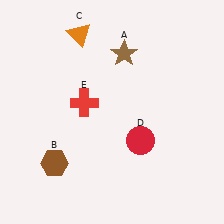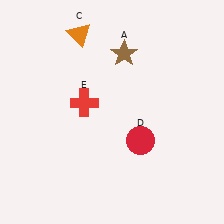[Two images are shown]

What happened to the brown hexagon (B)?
The brown hexagon (B) was removed in Image 2. It was in the bottom-left area of Image 1.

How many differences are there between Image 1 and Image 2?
There is 1 difference between the two images.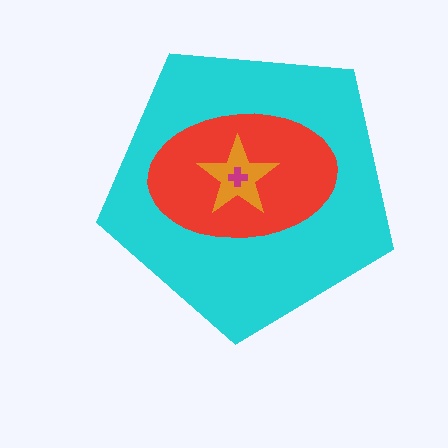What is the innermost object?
The magenta cross.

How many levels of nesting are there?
4.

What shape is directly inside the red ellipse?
The orange star.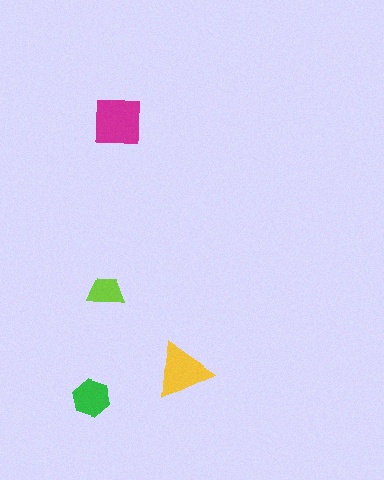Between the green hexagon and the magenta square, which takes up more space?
The magenta square.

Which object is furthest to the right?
The yellow triangle is rightmost.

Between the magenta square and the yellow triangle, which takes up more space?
The magenta square.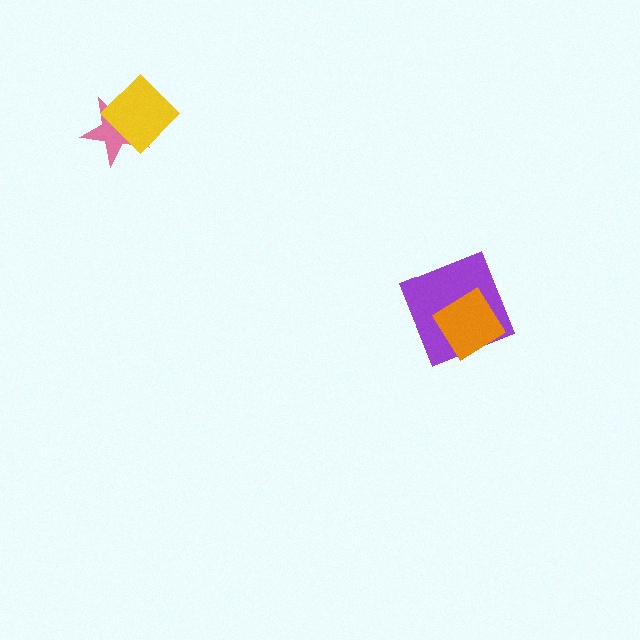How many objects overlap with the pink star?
1 object overlaps with the pink star.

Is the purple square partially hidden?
Yes, it is partially covered by another shape.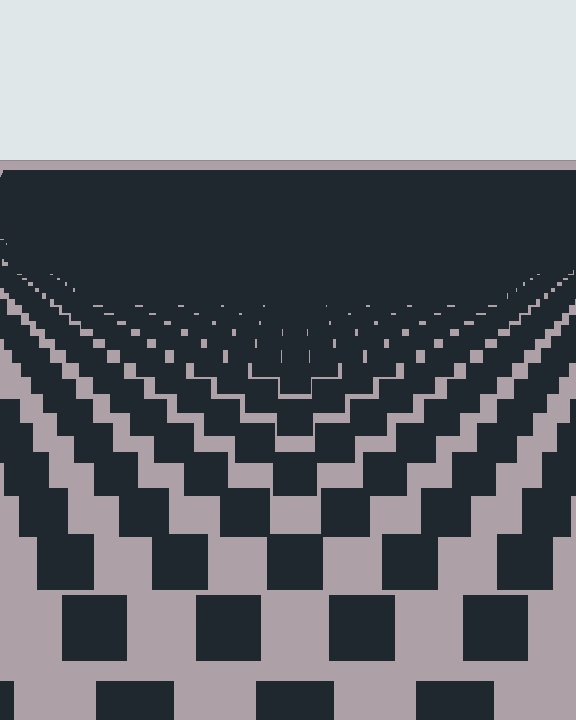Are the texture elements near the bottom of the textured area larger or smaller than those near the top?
Larger. Near the bottom, elements are closer to the viewer and appear at a bigger on-screen size.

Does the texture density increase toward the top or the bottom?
Density increases toward the top.